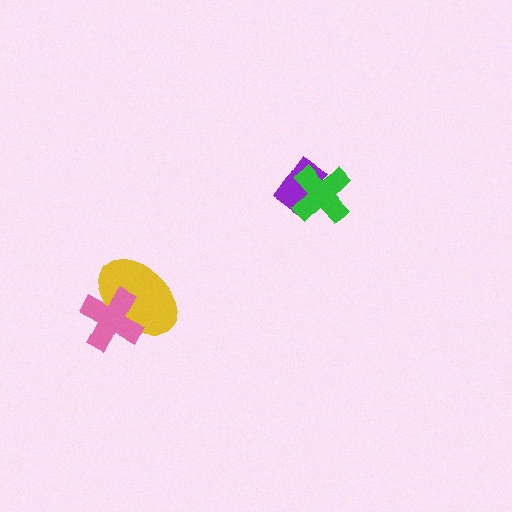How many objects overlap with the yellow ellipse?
1 object overlaps with the yellow ellipse.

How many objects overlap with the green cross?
1 object overlaps with the green cross.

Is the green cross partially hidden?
No, no other shape covers it.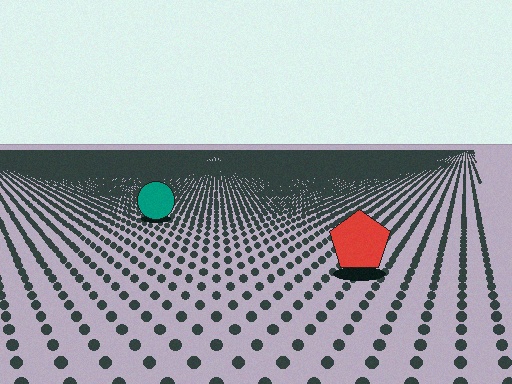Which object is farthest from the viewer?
The teal circle is farthest from the viewer. It appears smaller and the ground texture around it is denser.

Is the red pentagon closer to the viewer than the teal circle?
Yes. The red pentagon is closer — you can tell from the texture gradient: the ground texture is coarser near it.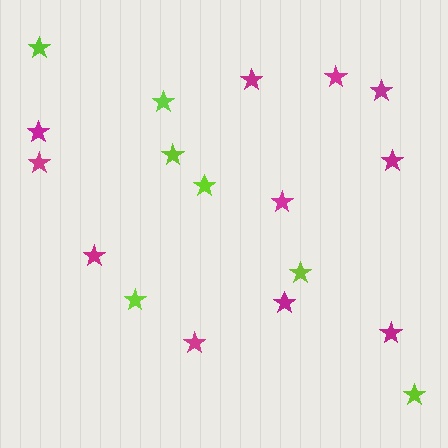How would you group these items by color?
There are 2 groups: one group of magenta stars (11) and one group of lime stars (7).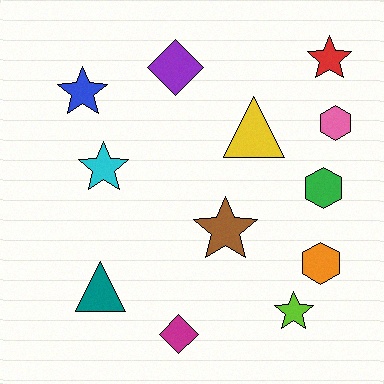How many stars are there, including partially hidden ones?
There are 5 stars.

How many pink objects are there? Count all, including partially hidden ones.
There is 1 pink object.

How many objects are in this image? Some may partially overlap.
There are 12 objects.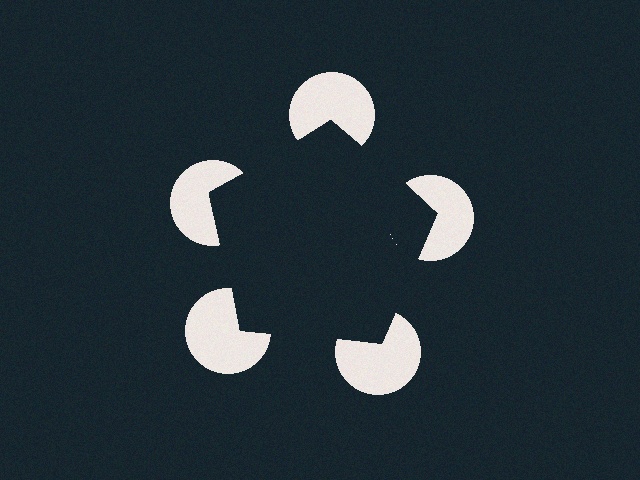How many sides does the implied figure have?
5 sides.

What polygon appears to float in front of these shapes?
An illusory pentagon — its edges are inferred from the aligned wedge cuts in the pac-man discs, not physically drawn.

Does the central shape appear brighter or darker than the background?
It typically appears slightly darker than the background, even though no actual brightness change is drawn.